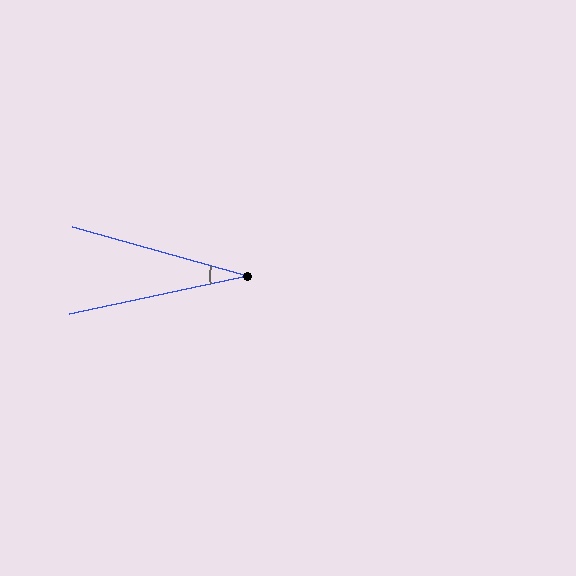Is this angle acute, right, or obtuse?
It is acute.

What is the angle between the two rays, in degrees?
Approximately 27 degrees.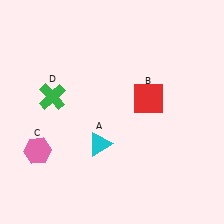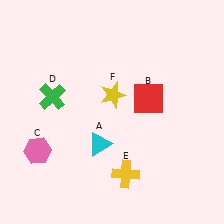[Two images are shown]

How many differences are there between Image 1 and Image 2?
There are 2 differences between the two images.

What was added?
A yellow cross (E), a yellow star (F) were added in Image 2.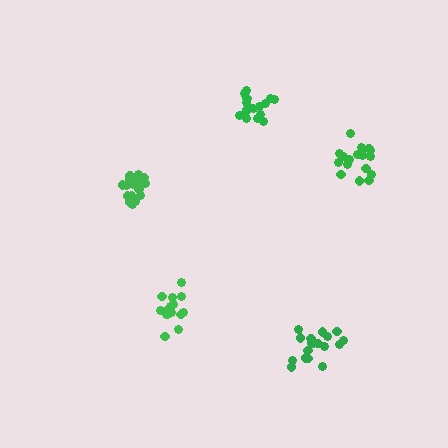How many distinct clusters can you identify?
There are 5 distinct clusters.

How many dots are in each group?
Group 1: 19 dots, Group 2: 19 dots, Group 3: 18 dots, Group 4: 19 dots, Group 5: 15 dots (90 total).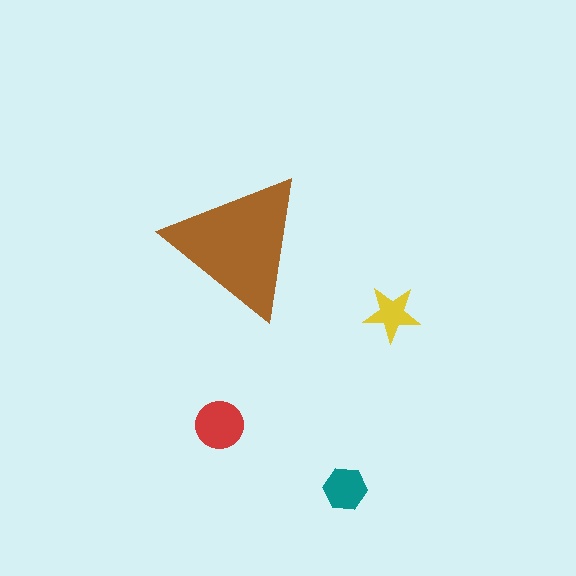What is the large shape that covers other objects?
A brown triangle.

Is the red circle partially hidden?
No, the red circle is fully visible.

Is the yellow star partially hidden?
No, the yellow star is fully visible.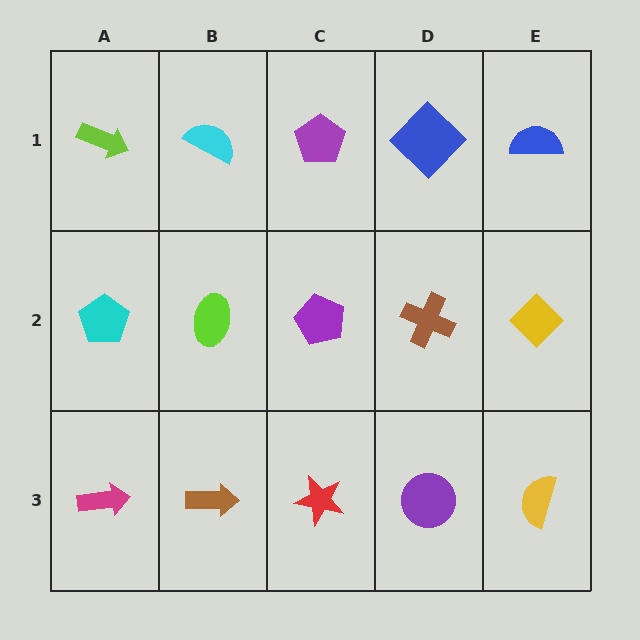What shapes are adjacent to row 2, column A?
A lime arrow (row 1, column A), a magenta arrow (row 3, column A), a lime ellipse (row 2, column B).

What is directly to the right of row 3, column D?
A yellow semicircle.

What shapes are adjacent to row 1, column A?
A cyan pentagon (row 2, column A), a cyan semicircle (row 1, column B).